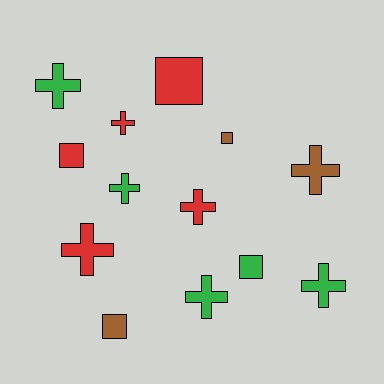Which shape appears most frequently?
Cross, with 8 objects.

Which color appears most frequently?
Red, with 5 objects.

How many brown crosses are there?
There is 1 brown cross.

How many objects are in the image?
There are 13 objects.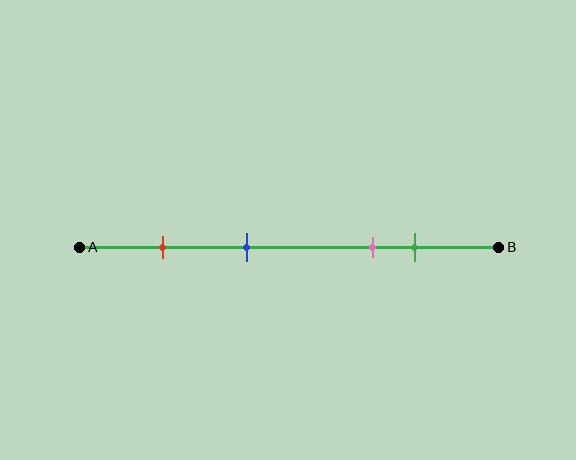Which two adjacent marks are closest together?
The pink and green marks are the closest adjacent pair.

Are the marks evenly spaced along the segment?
No, the marks are not evenly spaced.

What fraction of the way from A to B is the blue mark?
The blue mark is approximately 40% (0.4) of the way from A to B.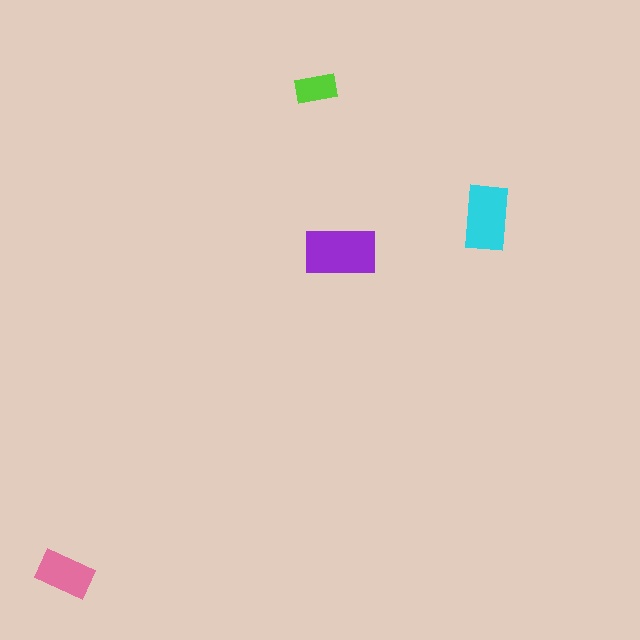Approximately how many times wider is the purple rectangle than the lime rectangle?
About 1.5 times wider.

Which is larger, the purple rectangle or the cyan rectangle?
The purple one.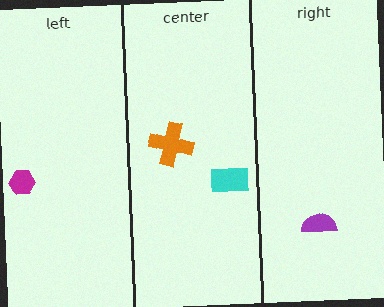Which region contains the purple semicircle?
The right region.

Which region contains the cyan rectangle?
The center region.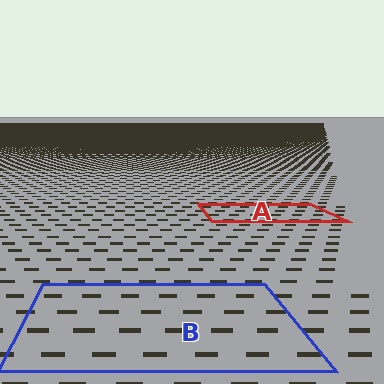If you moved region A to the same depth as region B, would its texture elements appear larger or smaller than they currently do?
They would appear larger. At a closer depth, the same texture elements are projected at a bigger on-screen size.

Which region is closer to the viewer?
Region B is closer. The texture elements there are larger and more spread out.